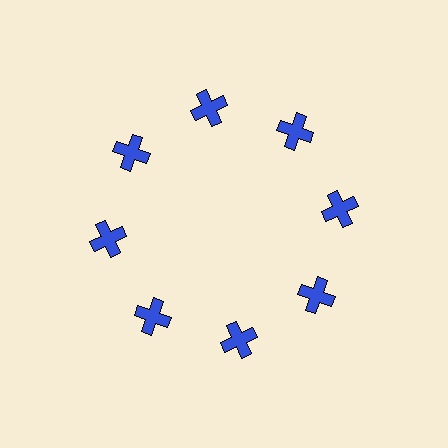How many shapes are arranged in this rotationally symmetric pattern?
There are 8 shapes, arranged in 8 groups of 1.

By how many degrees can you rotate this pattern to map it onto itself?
The pattern maps onto itself every 45 degrees of rotation.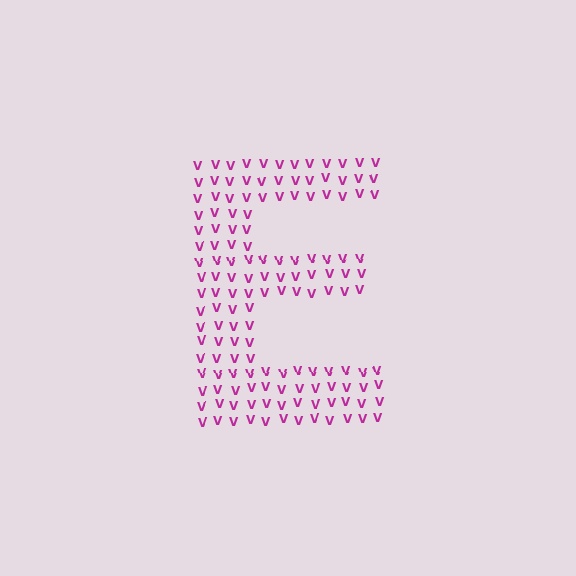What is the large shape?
The large shape is the letter E.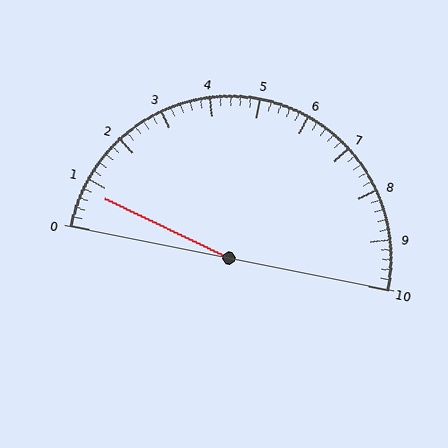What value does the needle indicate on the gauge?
The needle indicates approximately 0.8.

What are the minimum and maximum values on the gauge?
The gauge ranges from 0 to 10.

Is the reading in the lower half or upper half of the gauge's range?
The reading is in the lower half of the range (0 to 10).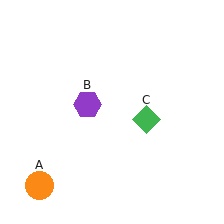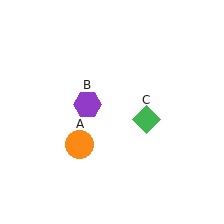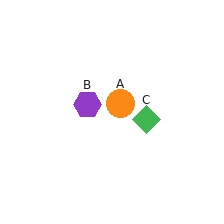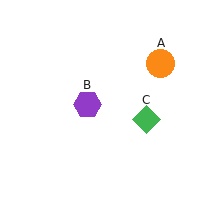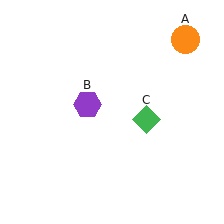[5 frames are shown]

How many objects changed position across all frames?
1 object changed position: orange circle (object A).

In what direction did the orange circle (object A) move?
The orange circle (object A) moved up and to the right.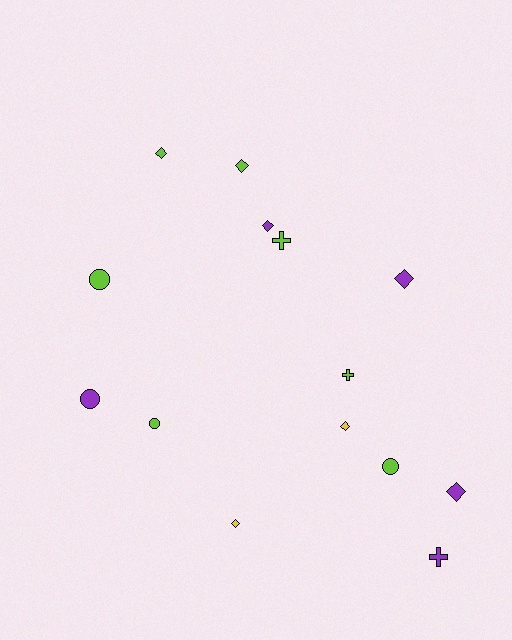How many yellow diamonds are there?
There are 2 yellow diamonds.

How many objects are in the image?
There are 14 objects.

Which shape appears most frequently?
Diamond, with 7 objects.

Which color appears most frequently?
Lime, with 7 objects.